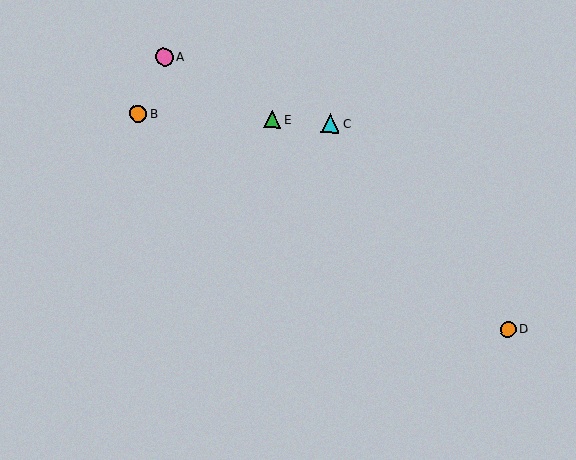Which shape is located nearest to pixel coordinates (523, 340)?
The orange circle (labeled D) at (508, 329) is nearest to that location.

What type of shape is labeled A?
Shape A is a pink circle.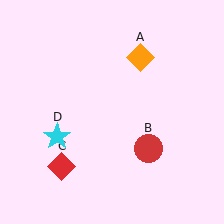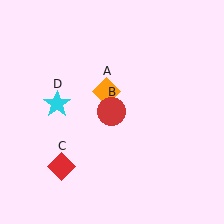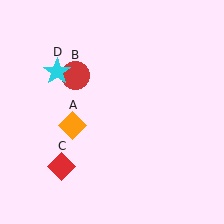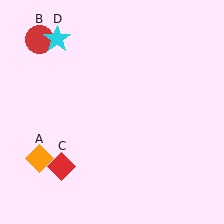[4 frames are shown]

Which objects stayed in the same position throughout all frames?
Red diamond (object C) remained stationary.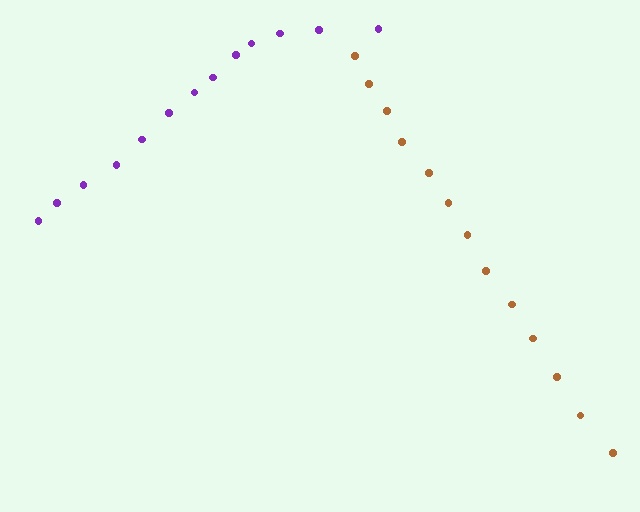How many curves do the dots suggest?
There are 2 distinct paths.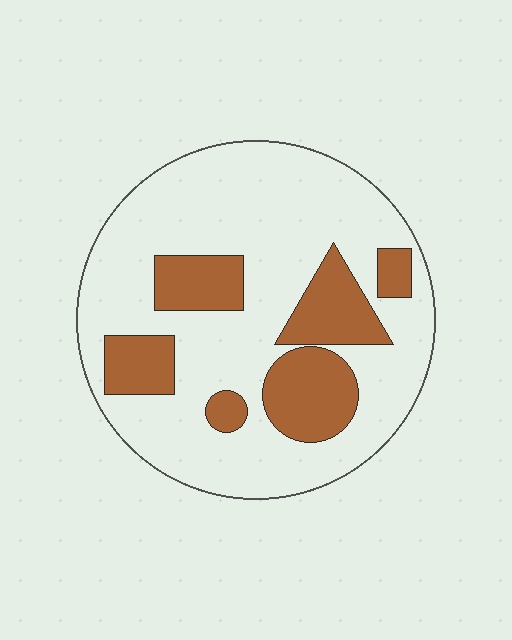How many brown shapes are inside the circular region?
6.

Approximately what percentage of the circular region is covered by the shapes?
Approximately 25%.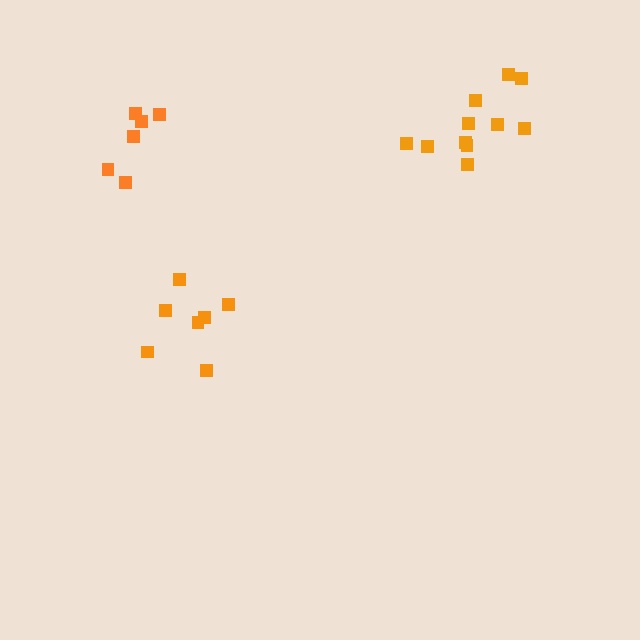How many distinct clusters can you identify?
There are 3 distinct clusters.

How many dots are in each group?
Group 1: 7 dots, Group 2: 11 dots, Group 3: 6 dots (24 total).